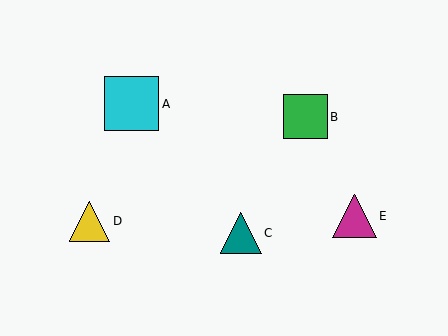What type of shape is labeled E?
Shape E is a magenta triangle.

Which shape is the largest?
The cyan square (labeled A) is the largest.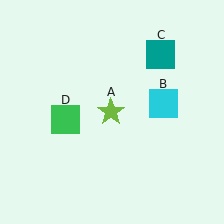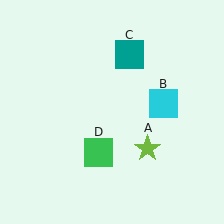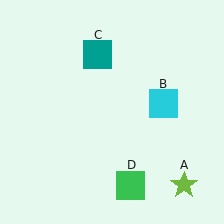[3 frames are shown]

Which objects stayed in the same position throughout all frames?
Cyan square (object B) remained stationary.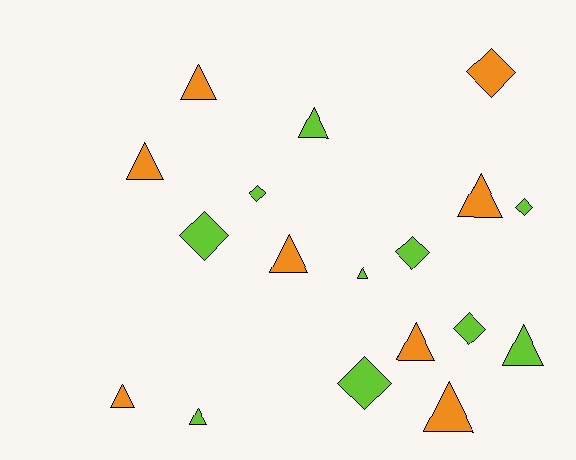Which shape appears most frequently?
Triangle, with 11 objects.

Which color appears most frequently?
Lime, with 10 objects.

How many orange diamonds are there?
There is 1 orange diamond.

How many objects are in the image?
There are 18 objects.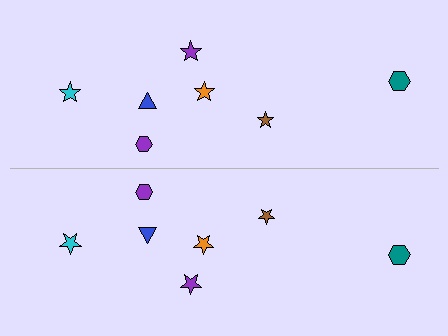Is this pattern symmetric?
Yes, this pattern has bilateral (reflection) symmetry.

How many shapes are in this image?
There are 14 shapes in this image.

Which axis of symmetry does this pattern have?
The pattern has a horizontal axis of symmetry running through the center of the image.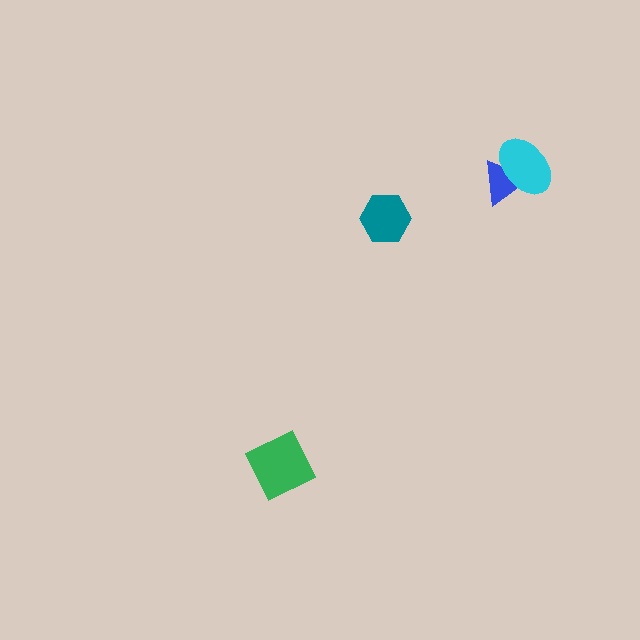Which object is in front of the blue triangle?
The cyan ellipse is in front of the blue triangle.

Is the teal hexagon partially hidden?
No, no other shape covers it.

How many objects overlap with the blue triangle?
1 object overlaps with the blue triangle.